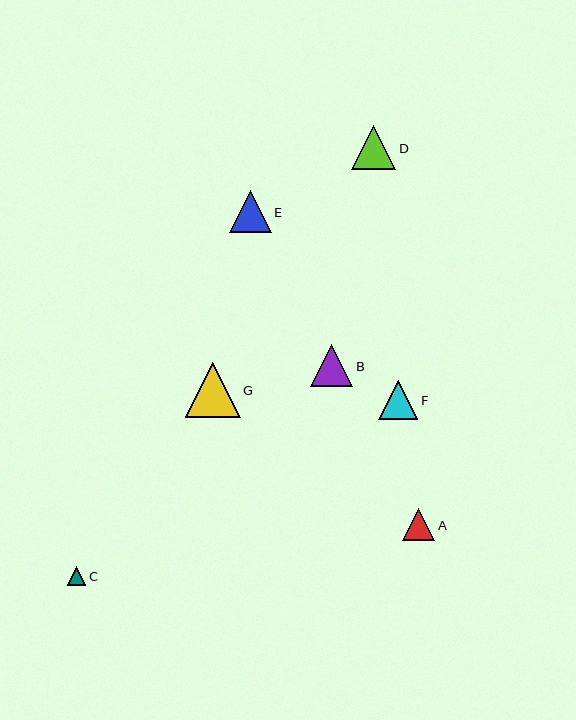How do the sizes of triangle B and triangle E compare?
Triangle B and triangle E are approximately the same size.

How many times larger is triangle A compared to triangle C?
Triangle A is approximately 1.7 times the size of triangle C.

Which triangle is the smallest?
Triangle C is the smallest with a size of approximately 19 pixels.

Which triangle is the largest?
Triangle G is the largest with a size of approximately 55 pixels.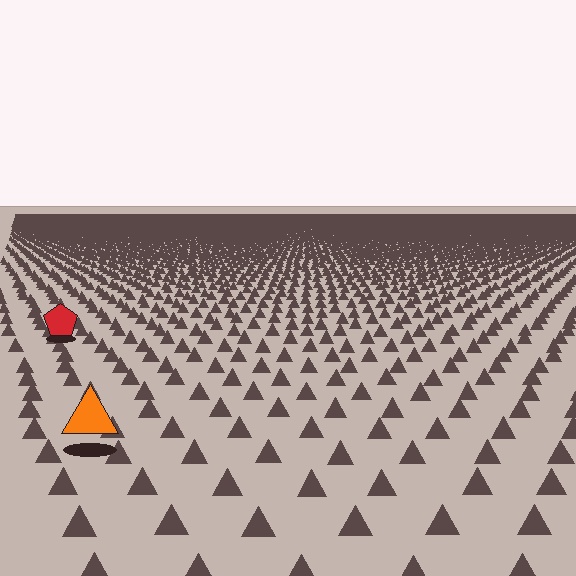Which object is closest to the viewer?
The orange triangle is closest. The texture marks near it are larger and more spread out.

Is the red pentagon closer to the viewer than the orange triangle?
No. The orange triangle is closer — you can tell from the texture gradient: the ground texture is coarser near it.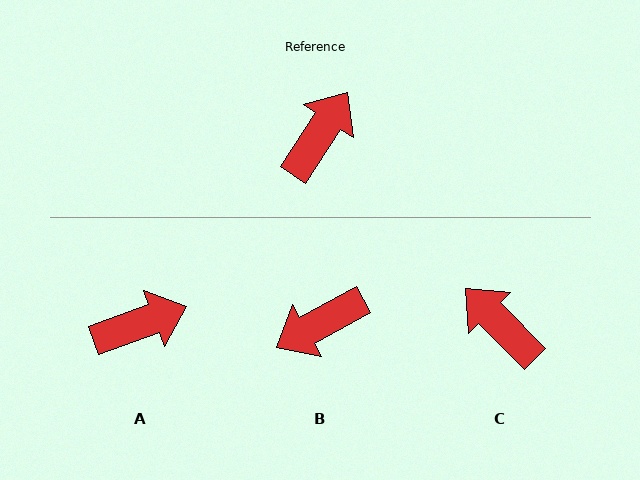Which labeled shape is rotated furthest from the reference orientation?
B, about 152 degrees away.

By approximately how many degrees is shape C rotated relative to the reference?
Approximately 78 degrees counter-clockwise.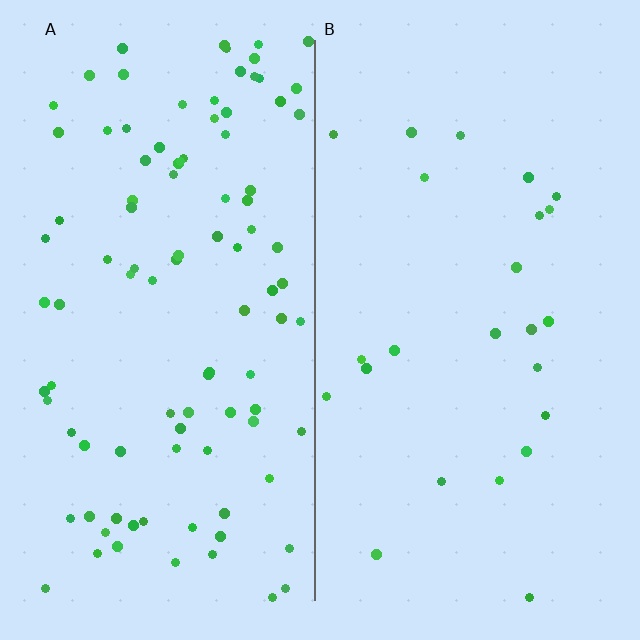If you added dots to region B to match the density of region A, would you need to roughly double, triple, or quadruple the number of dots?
Approximately quadruple.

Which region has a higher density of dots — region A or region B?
A (the left).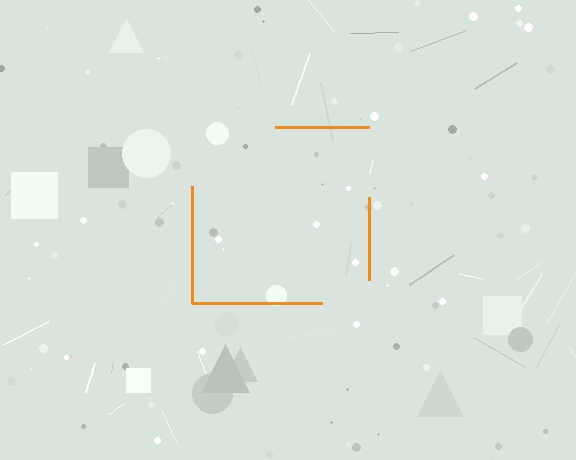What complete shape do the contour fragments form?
The contour fragments form a square.